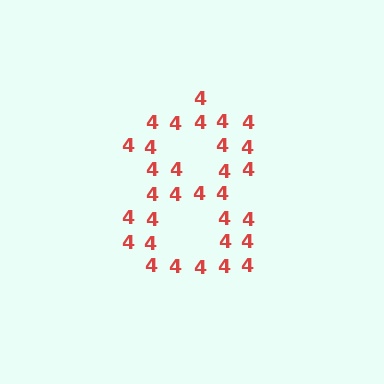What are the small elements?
The small elements are digit 4's.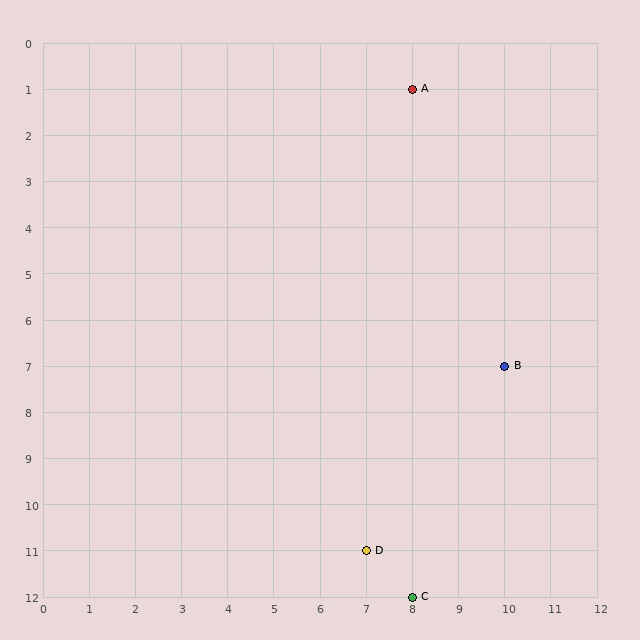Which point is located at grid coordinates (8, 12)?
Point C is at (8, 12).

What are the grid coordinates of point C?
Point C is at grid coordinates (8, 12).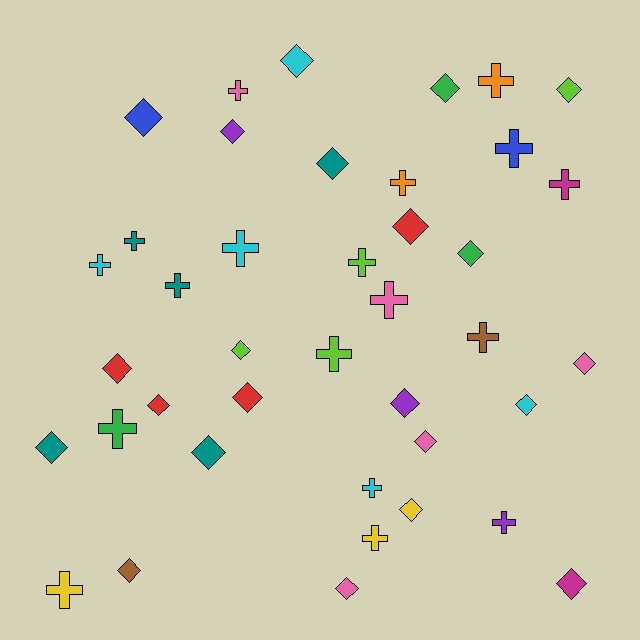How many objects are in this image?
There are 40 objects.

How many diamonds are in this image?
There are 22 diamonds.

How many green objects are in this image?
There are 3 green objects.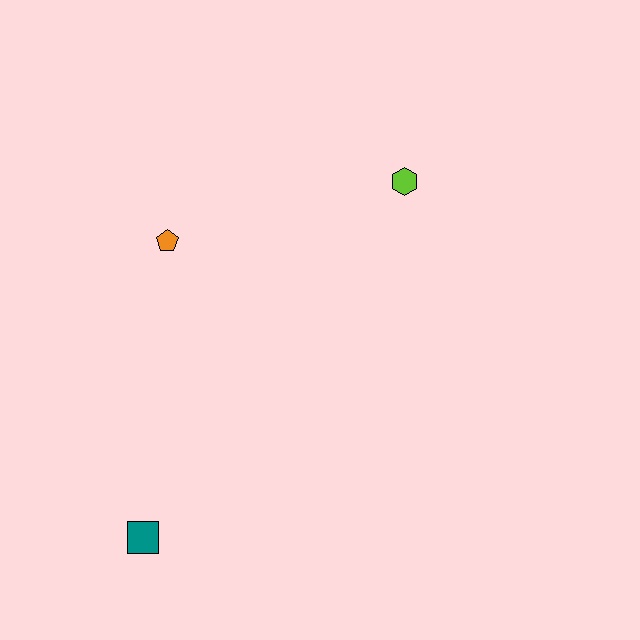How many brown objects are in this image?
There are no brown objects.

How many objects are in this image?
There are 3 objects.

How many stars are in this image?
There are no stars.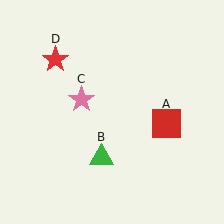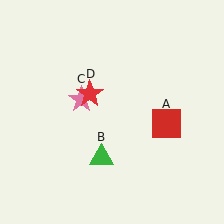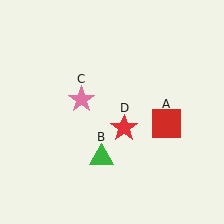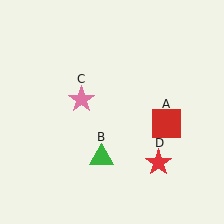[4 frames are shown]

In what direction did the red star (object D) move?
The red star (object D) moved down and to the right.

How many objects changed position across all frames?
1 object changed position: red star (object D).